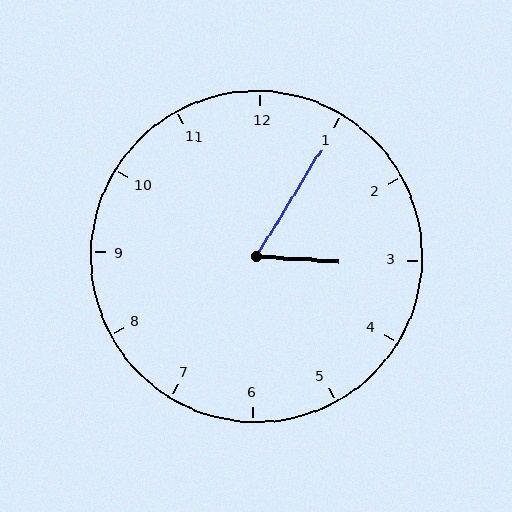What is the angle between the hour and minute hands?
Approximately 62 degrees.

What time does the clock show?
3:05.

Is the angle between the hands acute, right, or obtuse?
It is acute.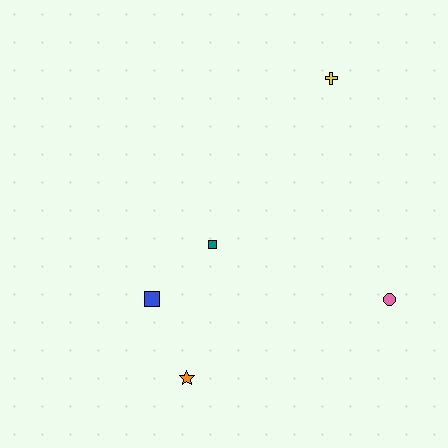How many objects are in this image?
There are 5 objects.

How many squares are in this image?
There are 2 squares.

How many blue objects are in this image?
There is 1 blue object.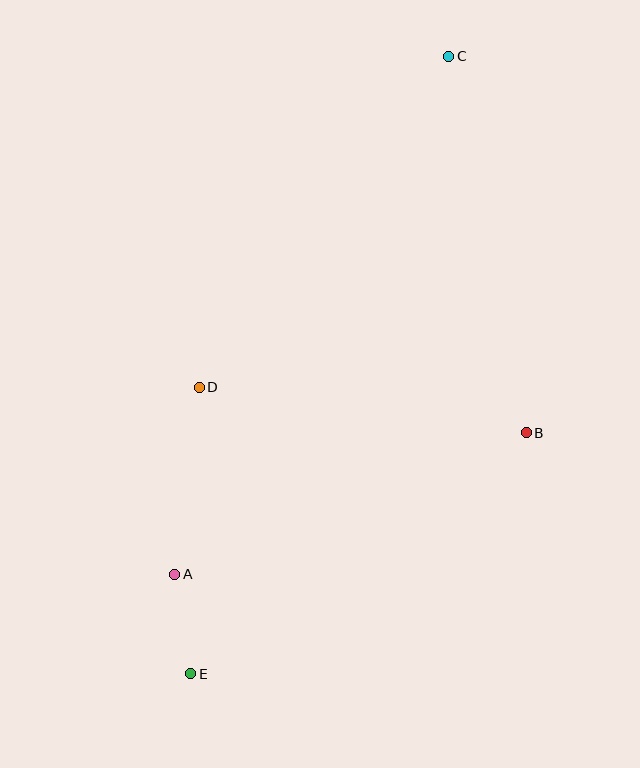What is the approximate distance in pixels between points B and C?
The distance between B and C is approximately 384 pixels.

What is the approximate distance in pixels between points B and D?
The distance between B and D is approximately 330 pixels.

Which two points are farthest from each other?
Points C and E are farthest from each other.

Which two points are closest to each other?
Points A and E are closest to each other.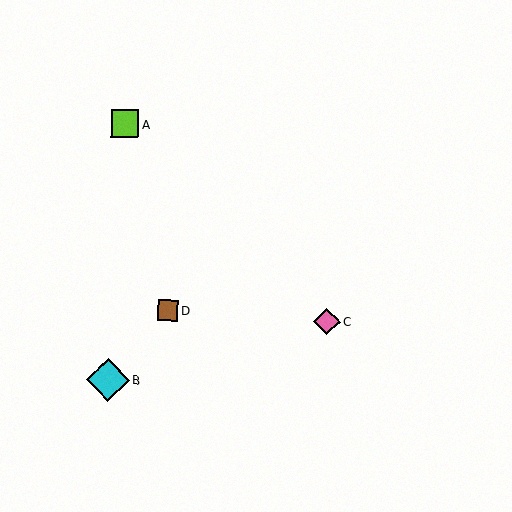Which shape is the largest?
The cyan diamond (labeled B) is the largest.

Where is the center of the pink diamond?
The center of the pink diamond is at (327, 322).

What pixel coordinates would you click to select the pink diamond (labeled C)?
Click at (327, 322) to select the pink diamond C.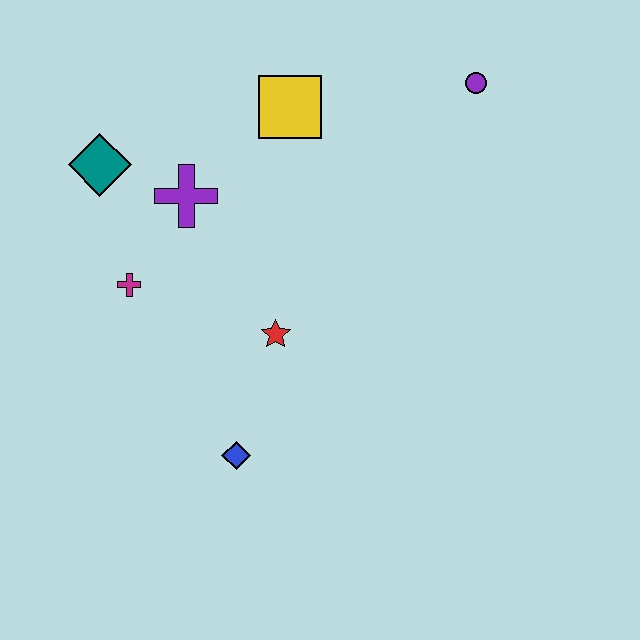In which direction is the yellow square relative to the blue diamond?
The yellow square is above the blue diamond.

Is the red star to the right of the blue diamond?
Yes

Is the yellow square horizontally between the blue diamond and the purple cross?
No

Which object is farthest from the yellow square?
The blue diamond is farthest from the yellow square.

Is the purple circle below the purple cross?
No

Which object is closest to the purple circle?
The yellow square is closest to the purple circle.